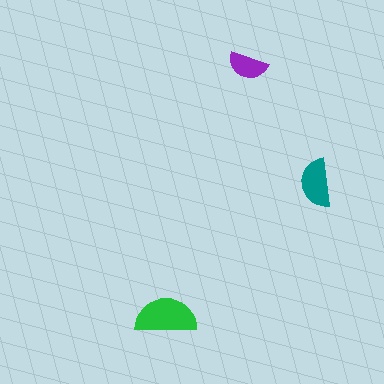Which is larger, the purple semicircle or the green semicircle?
The green one.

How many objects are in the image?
There are 3 objects in the image.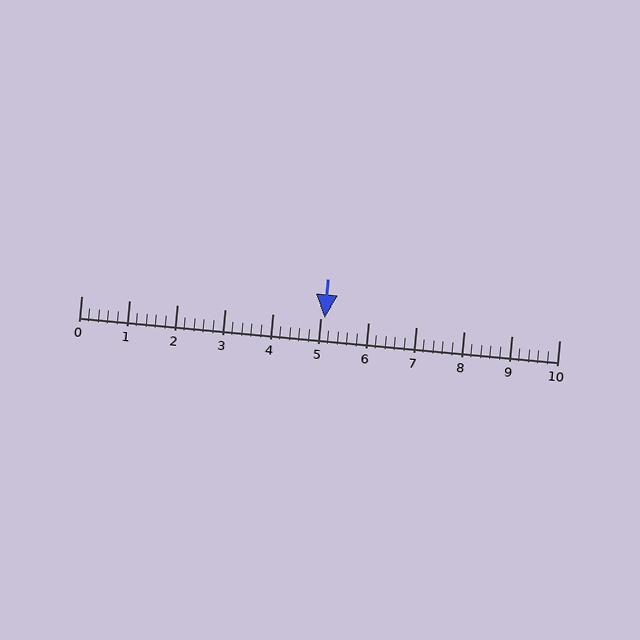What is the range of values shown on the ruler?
The ruler shows values from 0 to 10.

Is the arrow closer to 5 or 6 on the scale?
The arrow is closer to 5.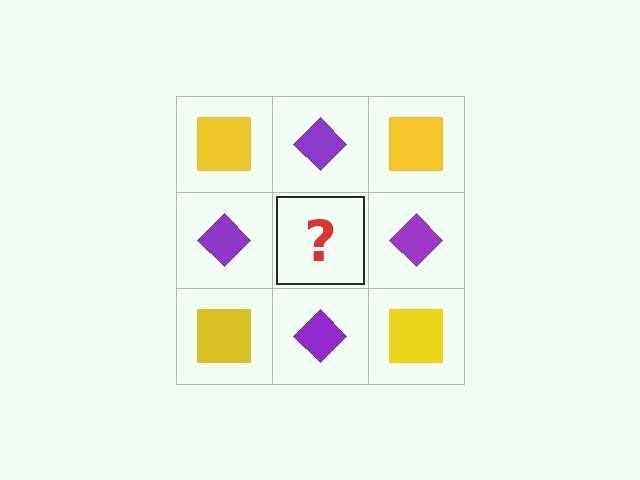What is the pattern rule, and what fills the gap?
The rule is that it alternates yellow square and purple diamond in a checkerboard pattern. The gap should be filled with a yellow square.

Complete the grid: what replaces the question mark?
The question mark should be replaced with a yellow square.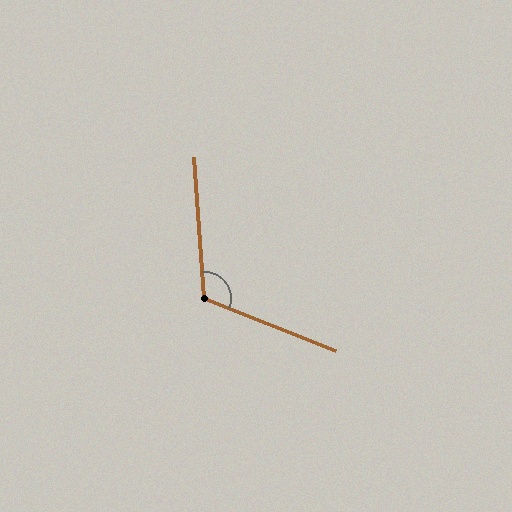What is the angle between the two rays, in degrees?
Approximately 116 degrees.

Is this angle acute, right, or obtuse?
It is obtuse.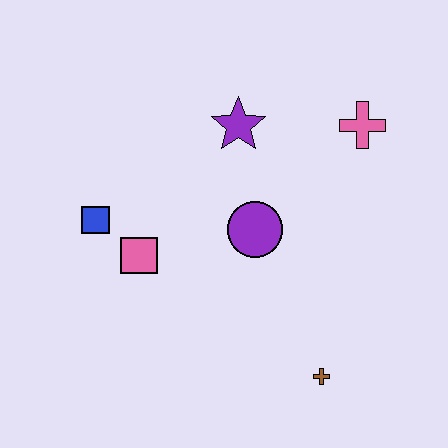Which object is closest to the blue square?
The pink square is closest to the blue square.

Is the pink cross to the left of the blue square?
No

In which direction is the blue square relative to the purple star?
The blue square is to the left of the purple star.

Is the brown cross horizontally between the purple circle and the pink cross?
Yes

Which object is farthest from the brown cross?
The blue square is farthest from the brown cross.